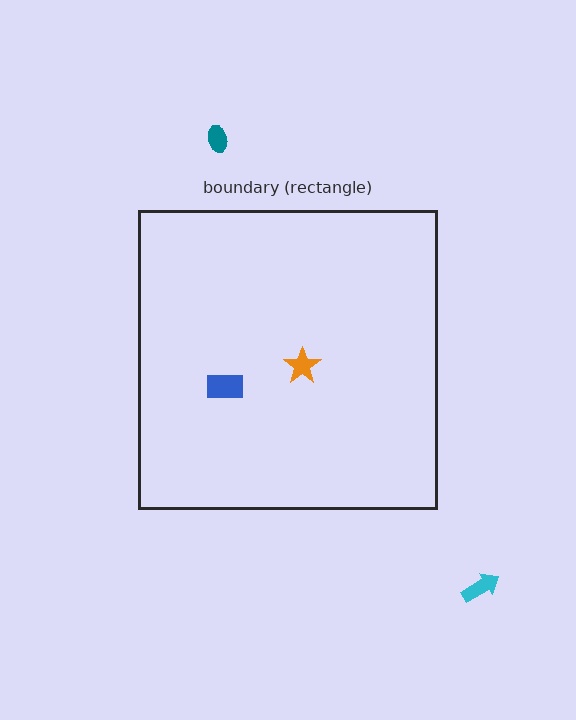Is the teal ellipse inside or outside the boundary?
Outside.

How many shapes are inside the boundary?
2 inside, 2 outside.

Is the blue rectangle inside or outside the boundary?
Inside.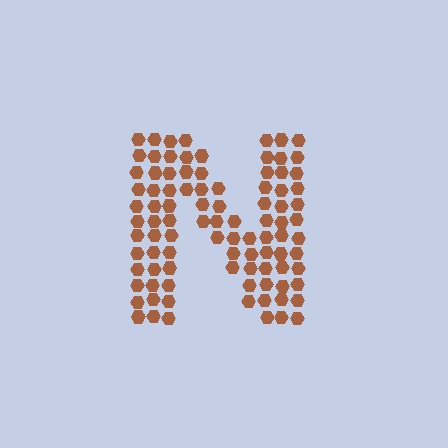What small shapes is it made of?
It is made of small hexagons.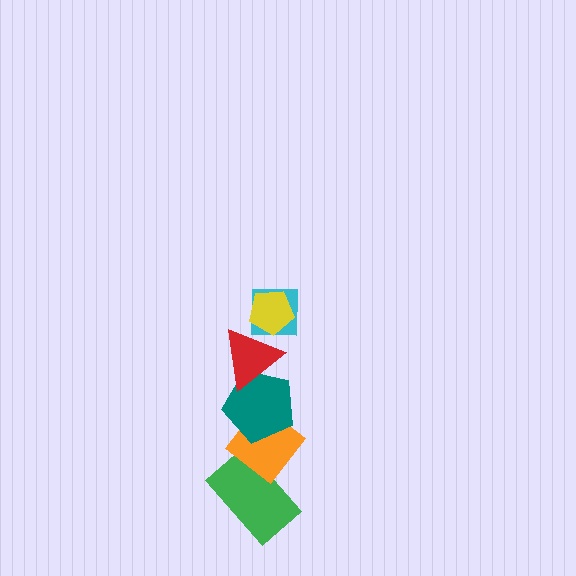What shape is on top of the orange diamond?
The teal pentagon is on top of the orange diamond.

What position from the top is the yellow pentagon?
The yellow pentagon is 1st from the top.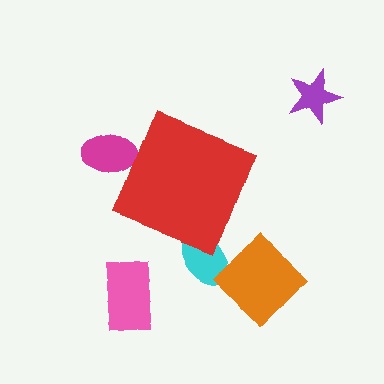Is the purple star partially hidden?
No, the purple star is fully visible.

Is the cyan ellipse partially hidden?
Yes, the cyan ellipse is partially hidden behind the red diamond.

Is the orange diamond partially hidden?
No, the orange diamond is fully visible.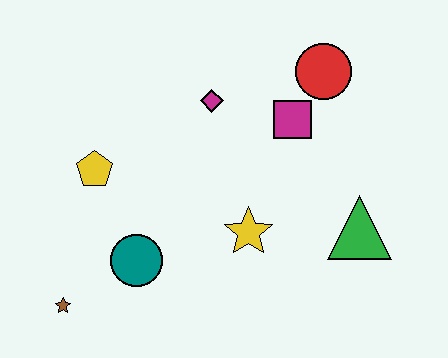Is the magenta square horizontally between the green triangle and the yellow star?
Yes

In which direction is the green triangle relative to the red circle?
The green triangle is below the red circle.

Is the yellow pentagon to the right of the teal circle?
No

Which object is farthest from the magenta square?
The brown star is farthest from the magenta square.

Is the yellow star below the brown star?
No